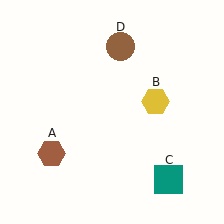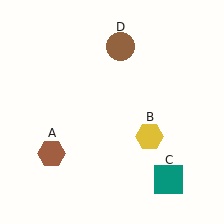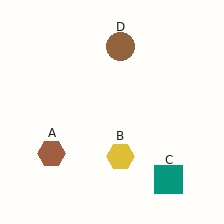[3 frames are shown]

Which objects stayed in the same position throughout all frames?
Brown hexagon (object A) and teal square (object C) and brown circle (object D) remained stationary.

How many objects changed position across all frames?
1 object changed position: yellow hexagon (object B).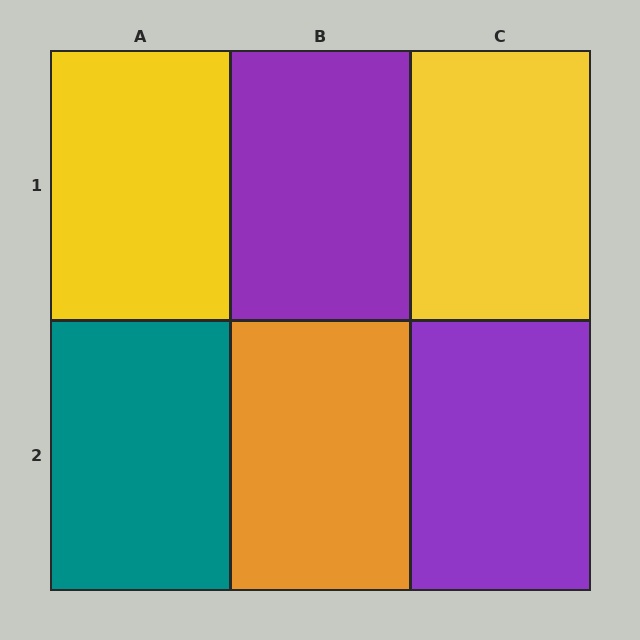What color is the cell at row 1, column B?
Purple.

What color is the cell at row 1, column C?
Yellow.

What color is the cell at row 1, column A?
Yellow.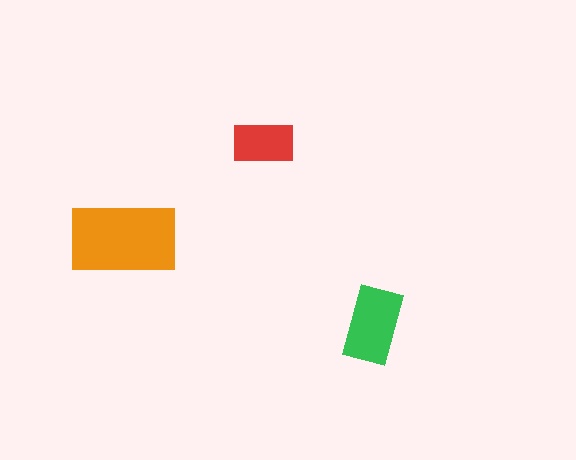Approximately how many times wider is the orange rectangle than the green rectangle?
About 1.5 times wider.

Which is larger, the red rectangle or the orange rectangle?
The orange one.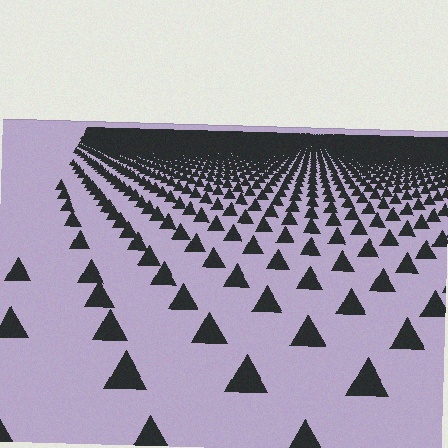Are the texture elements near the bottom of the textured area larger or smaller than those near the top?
Larger. Near the bottom, elements are closer to the viewer and appear at a bigger on-screen size.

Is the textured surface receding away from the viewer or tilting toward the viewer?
The surface is receding away from the viewer. Texture elements get smaller and denser toward the top.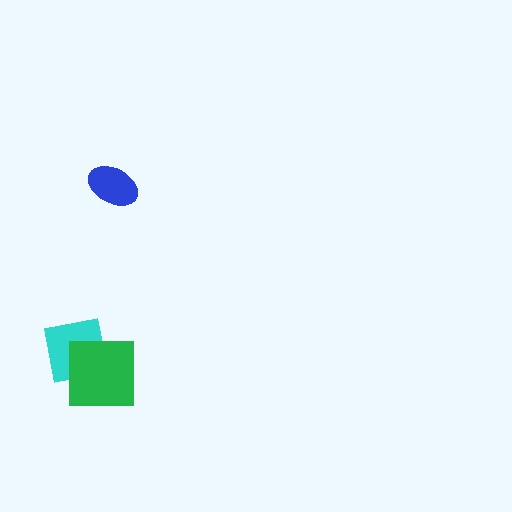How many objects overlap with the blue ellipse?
0 objects overlap with the blue ellipse.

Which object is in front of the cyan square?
The green square is in front of the cyan square.